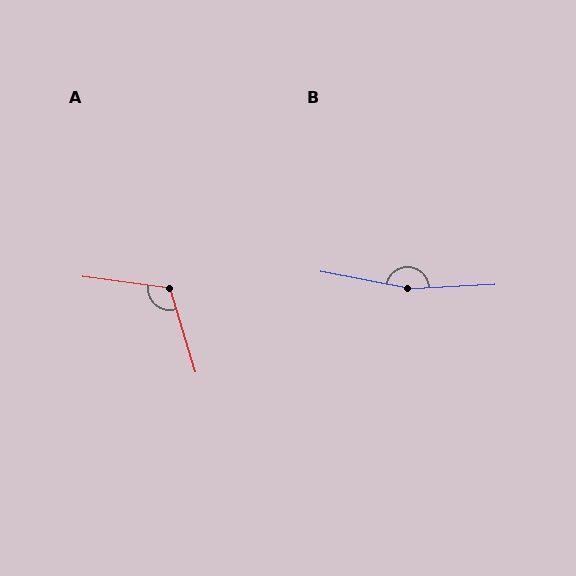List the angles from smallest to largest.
A (114°), B (166°).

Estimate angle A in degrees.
Approximately 114 degrees.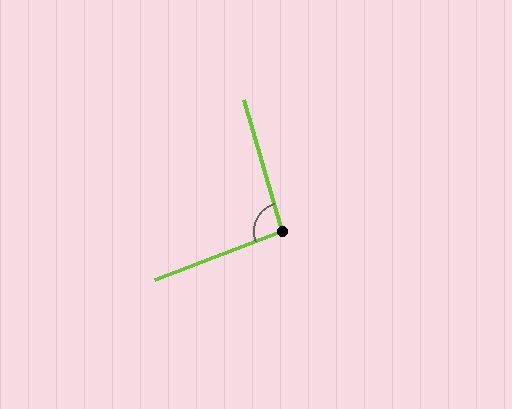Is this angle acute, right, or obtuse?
It is approximately a right angle.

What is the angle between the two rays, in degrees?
Approximately 95 degrees.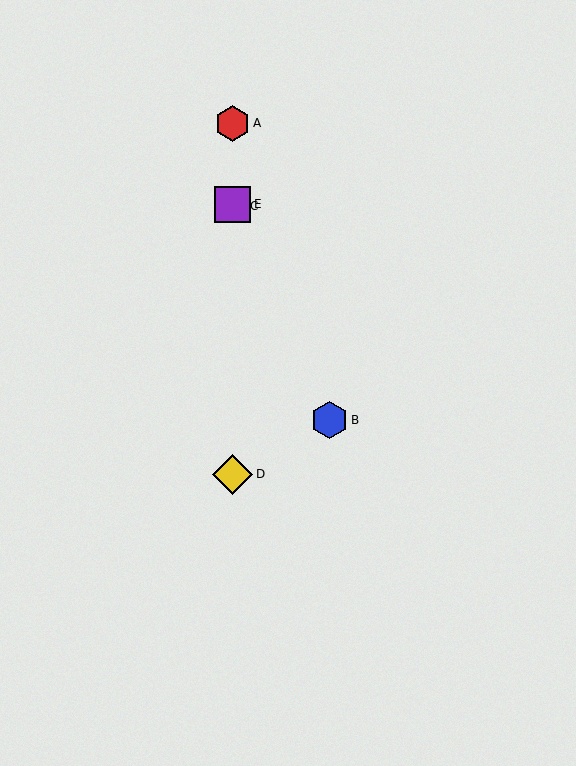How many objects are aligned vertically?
4 objects (A, C, D, E) are aligned vertically.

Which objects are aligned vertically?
Objects A, C, D, E are aligned vertically.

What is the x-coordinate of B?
Object B is at x≈329.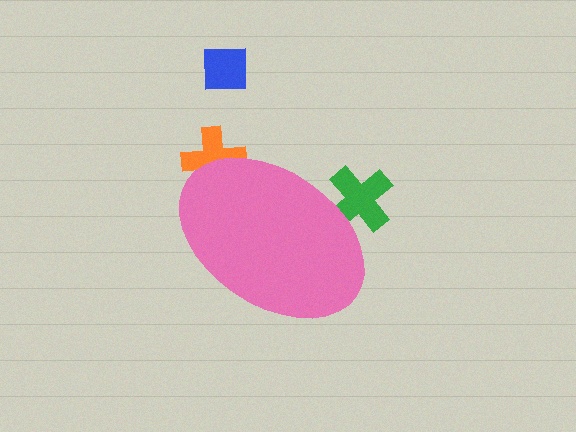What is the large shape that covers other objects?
A pink ellipse.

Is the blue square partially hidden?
No, the blue square is fully visible.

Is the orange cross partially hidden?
Yes, the orange cross is partially hidden behind the pink ellipse.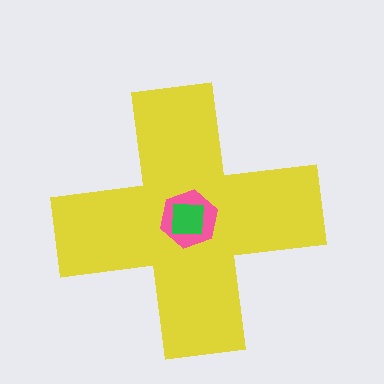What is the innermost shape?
The green square.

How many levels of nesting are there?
3.